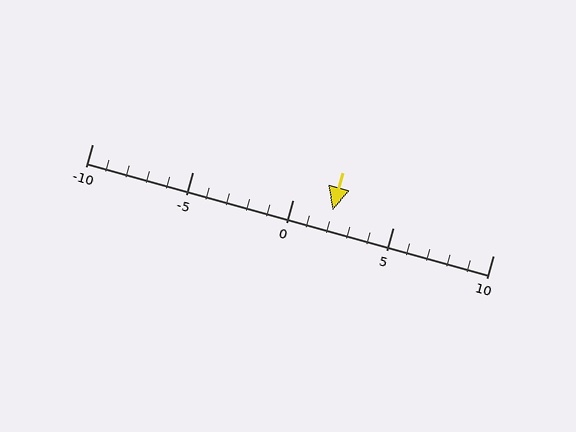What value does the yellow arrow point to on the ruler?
The yellow arrow points to approximately 2.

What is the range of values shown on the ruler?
The ruler shows values from -10 to 10.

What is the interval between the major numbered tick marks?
The major tick marks are spaced 5 units apart.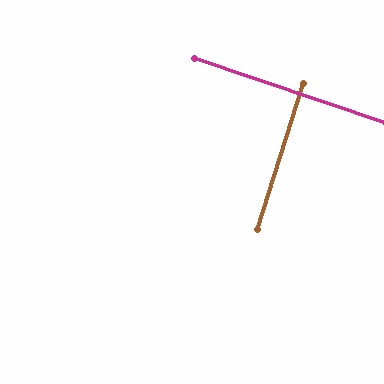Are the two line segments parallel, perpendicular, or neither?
Perpendicular — they meet at approximately 89°.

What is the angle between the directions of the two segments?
Approximately 89 degrees.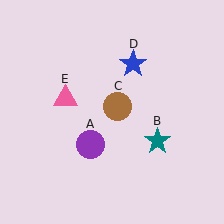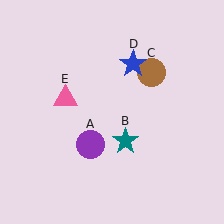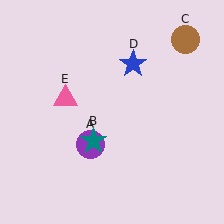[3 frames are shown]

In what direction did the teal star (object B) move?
The teal star (object B) moved left.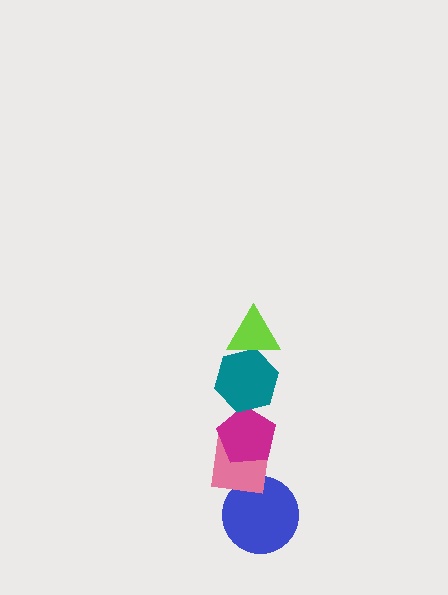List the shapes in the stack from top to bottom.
From top to bottom: the lime triangle, the teal hexagon, the magenta pentagon, the pink square, the blue circle.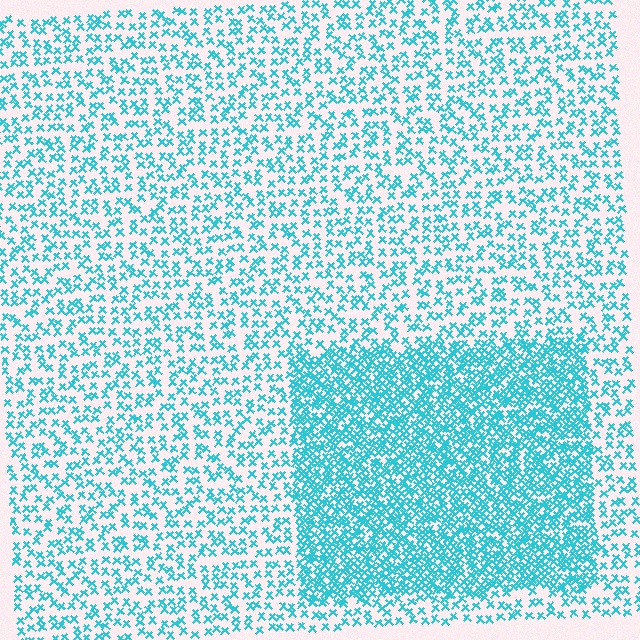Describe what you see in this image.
The image contains small cyan elements arranged at two different densities. A rectangle-shaped region is visible where the elements are more densely packed than the surrounding area.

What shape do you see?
I see a rectangle.